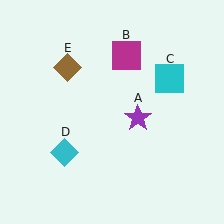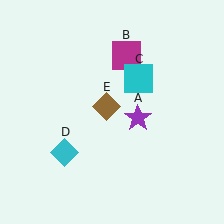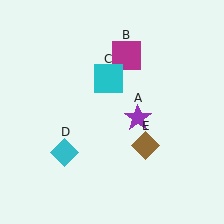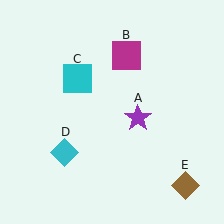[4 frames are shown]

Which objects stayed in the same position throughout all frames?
Purple star (object A) and magenta square (object B) and cyan diamond (object D) remained stationary.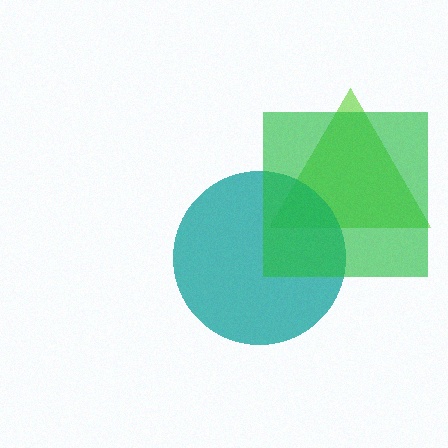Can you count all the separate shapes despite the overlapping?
Yes, there are 3 separate shapes.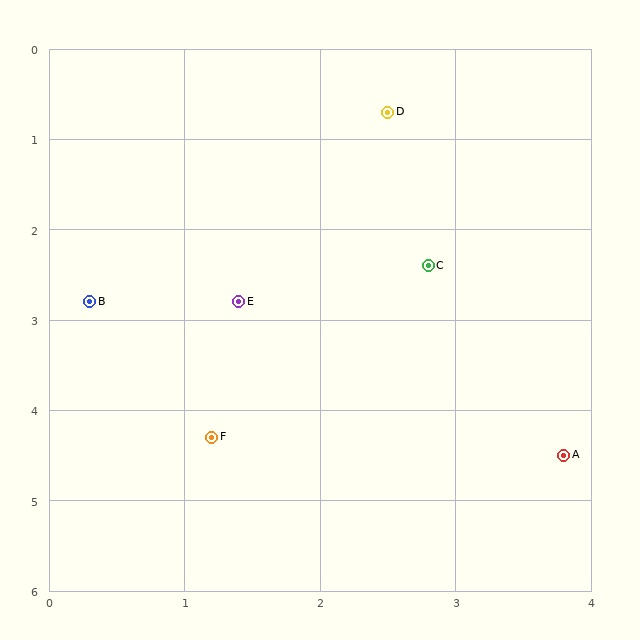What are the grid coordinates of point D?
Point D is at approximately (2.5, 0.7).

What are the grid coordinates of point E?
Point E is at approximately (1.4, 2.8).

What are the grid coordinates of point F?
Point F is at approximately (1.2, 4.3).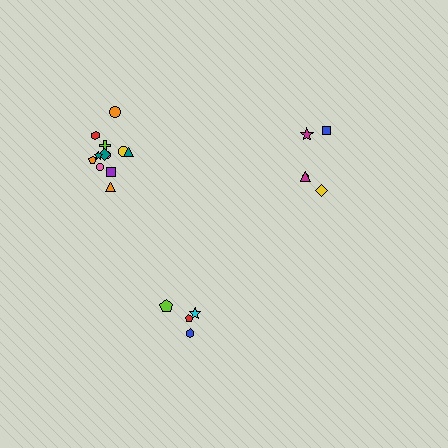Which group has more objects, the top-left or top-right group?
The top-left group.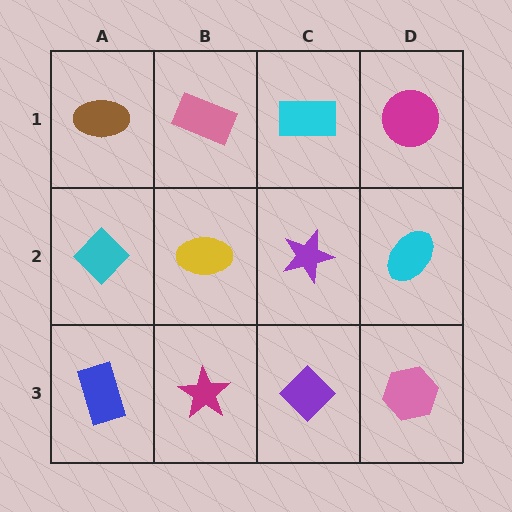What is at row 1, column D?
A magenta circle.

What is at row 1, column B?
A pink rectangle.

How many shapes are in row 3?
4 shapes.